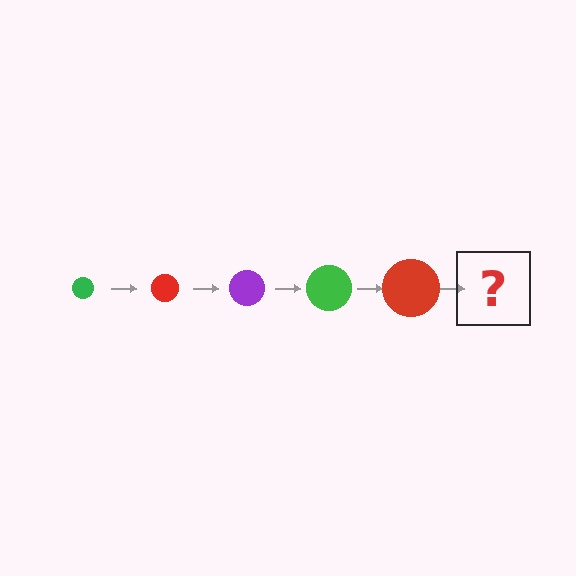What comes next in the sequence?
The next element should be a purple circle, larger than the previous one.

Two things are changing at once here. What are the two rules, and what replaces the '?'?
The two rules are that the circle grows larger each step and the color cycles through green, red, and purple. The '?' should be a purple circle, larger than the previous one.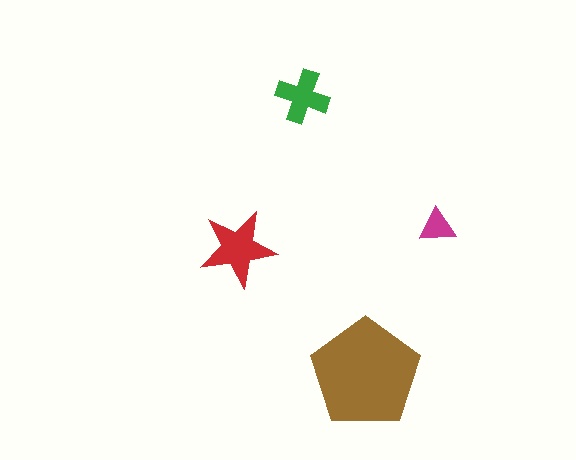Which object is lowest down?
The brown pentagon is bottommost.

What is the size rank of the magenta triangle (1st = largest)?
4th.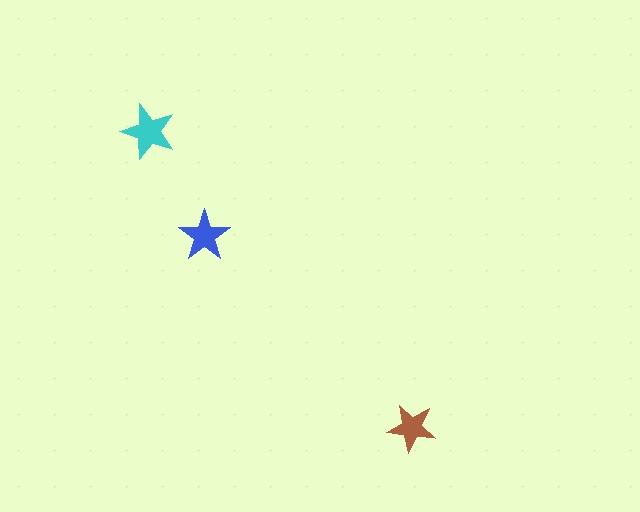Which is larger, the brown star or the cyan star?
The cyan one.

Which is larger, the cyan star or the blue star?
The cyan one.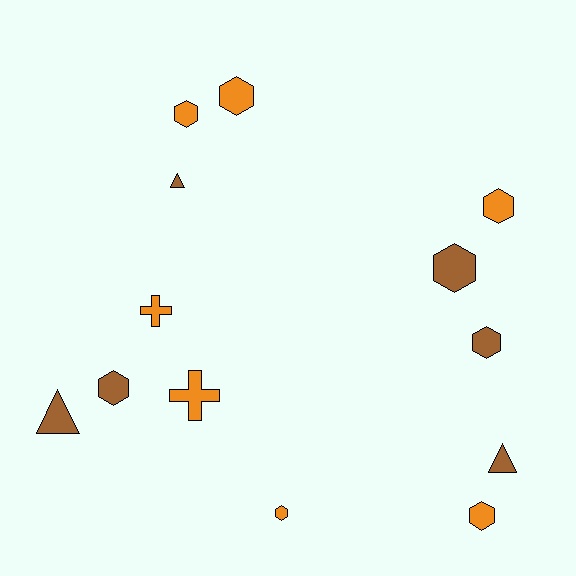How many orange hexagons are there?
There are 5 orange hexagons.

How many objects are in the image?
There are 13 objects.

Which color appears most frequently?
Orange, with 7 objects.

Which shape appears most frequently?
Hexagon, with 8 objects.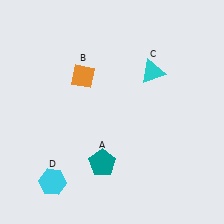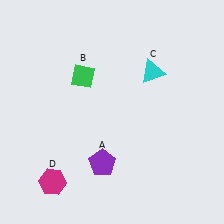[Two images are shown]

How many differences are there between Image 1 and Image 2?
There are 3 differences between the two images.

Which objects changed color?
A changed from teal to purple. B changed from orange to green. D changed from cyan to magenta.